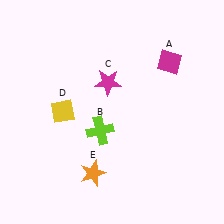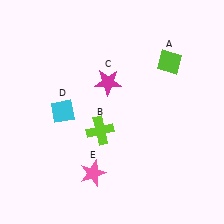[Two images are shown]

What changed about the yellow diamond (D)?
In Image 1, D is yellow. In Image 2, it changed to cyan.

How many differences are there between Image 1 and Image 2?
There are 3 differences between the two images.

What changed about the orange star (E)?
In Image 1, E is orange. In Image 2, it changed to pink.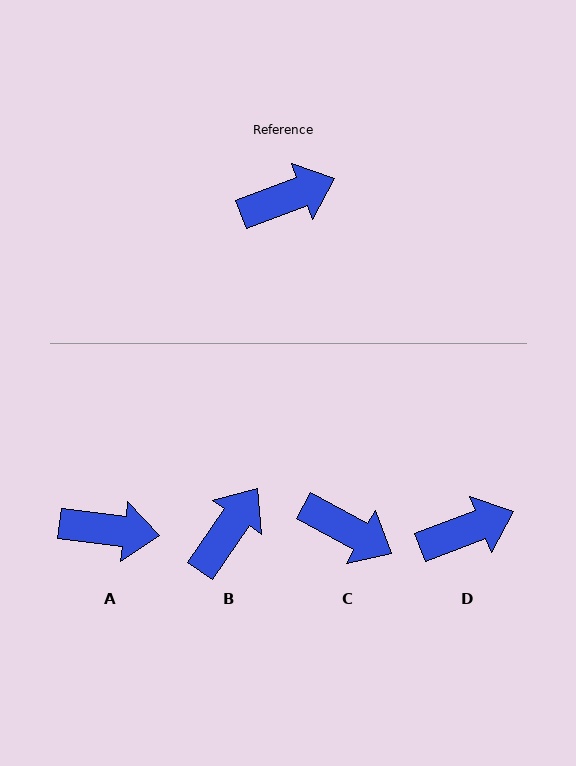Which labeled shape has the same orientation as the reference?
D.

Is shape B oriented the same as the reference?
No, it is off by about 34 degrees.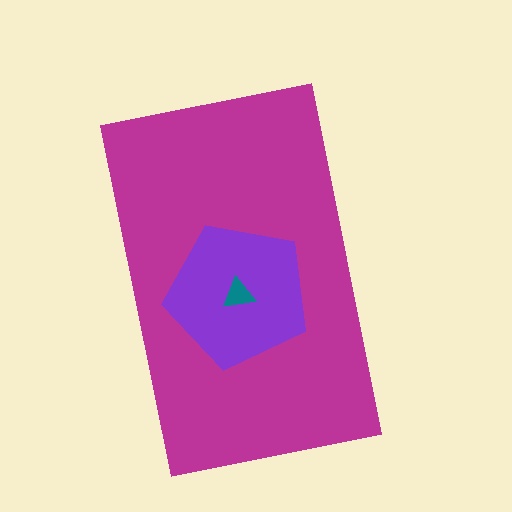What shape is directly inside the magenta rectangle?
The purple pentagon.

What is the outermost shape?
The magenta rectangle.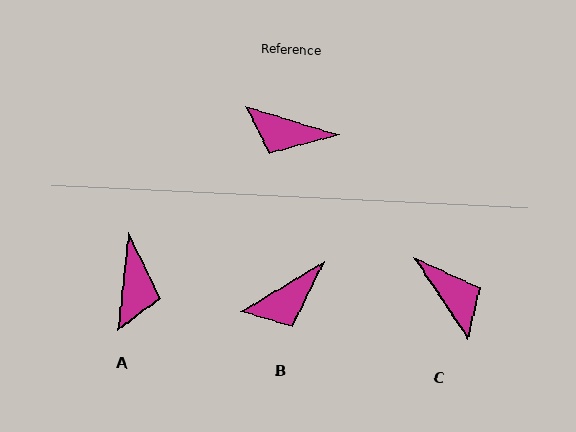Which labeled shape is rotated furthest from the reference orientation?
C, about 140 degrees away.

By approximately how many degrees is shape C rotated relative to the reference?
Approximately 140 degrees counter-clockwise.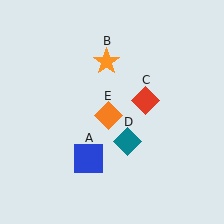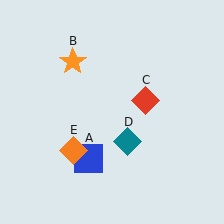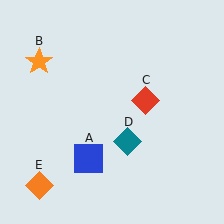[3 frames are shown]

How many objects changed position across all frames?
2 objects changed position: orange star (object B), orange diamond (object E).